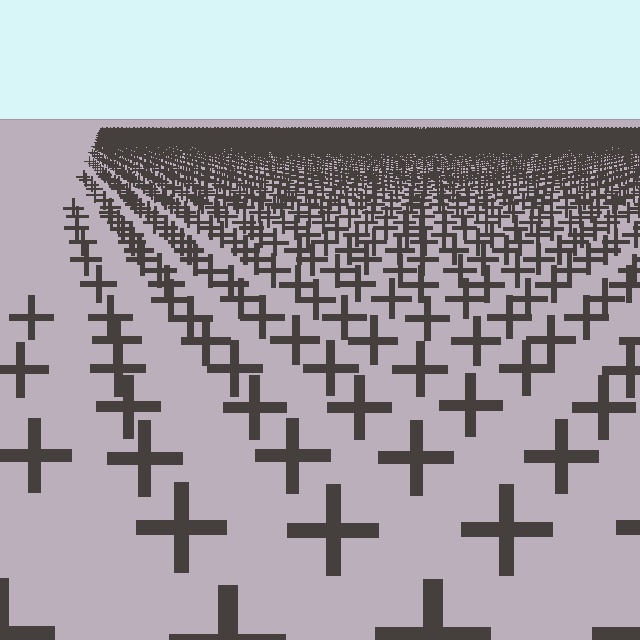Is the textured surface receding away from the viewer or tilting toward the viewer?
The surface is receding away from the viewer. Texture elements get smaller and denser toward the top.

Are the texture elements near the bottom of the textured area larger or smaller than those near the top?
Larger. Near the bottom, elements are closer to the viewer and appear at a bigger on-screen size.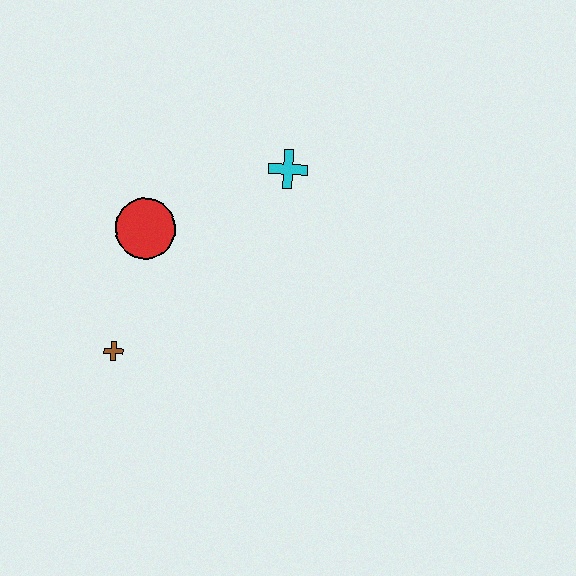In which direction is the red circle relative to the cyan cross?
The red circle is to the left of the cyan cross.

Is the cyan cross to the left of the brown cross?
No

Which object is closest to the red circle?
The brown cross is closest to the red circle.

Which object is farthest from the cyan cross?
The brown cross is farthest from the cyan cross.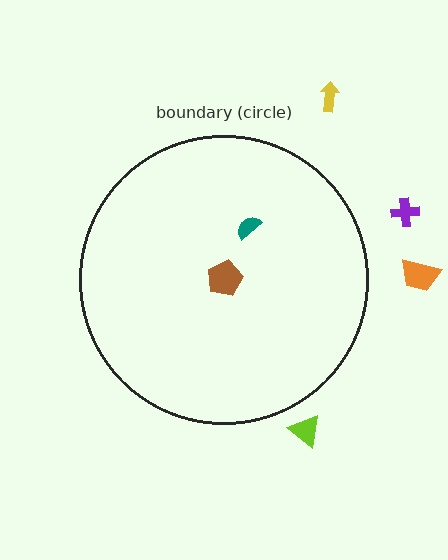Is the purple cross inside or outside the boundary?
Outside.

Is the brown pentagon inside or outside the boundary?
Inside.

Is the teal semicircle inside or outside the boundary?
Inside.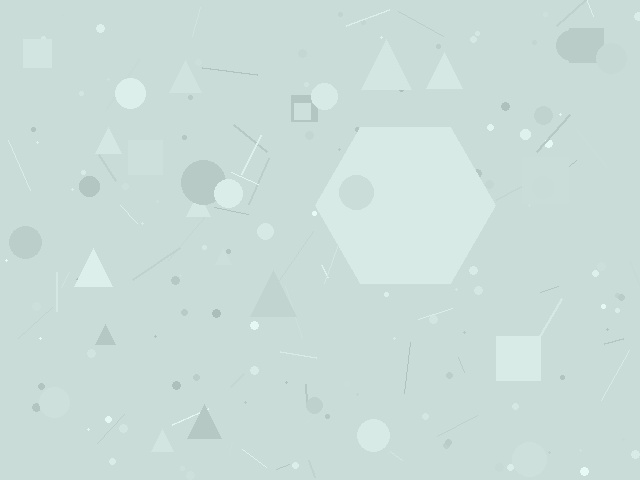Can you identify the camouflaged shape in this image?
The camouflaged shape is a hexagon.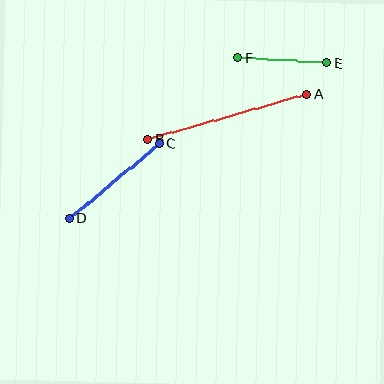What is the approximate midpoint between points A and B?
The midpoint is at approximately (228, 117) pixels.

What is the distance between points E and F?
The distance is approximately 89 pixels.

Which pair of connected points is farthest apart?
Points A and B are farthest apart.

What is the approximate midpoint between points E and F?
The midpoint is at approximately (282, 60) pixels.